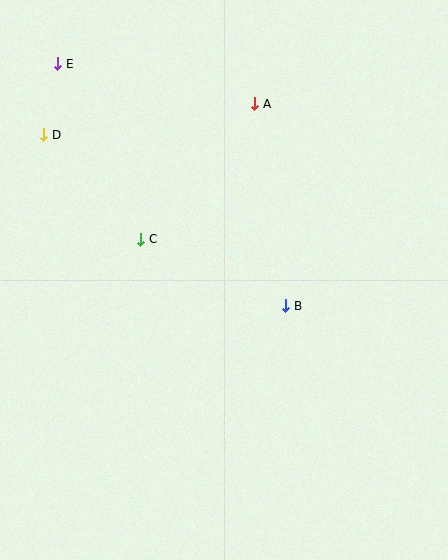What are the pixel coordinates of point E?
Point E is at (58, 64).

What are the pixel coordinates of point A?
Point A is at (255, 104).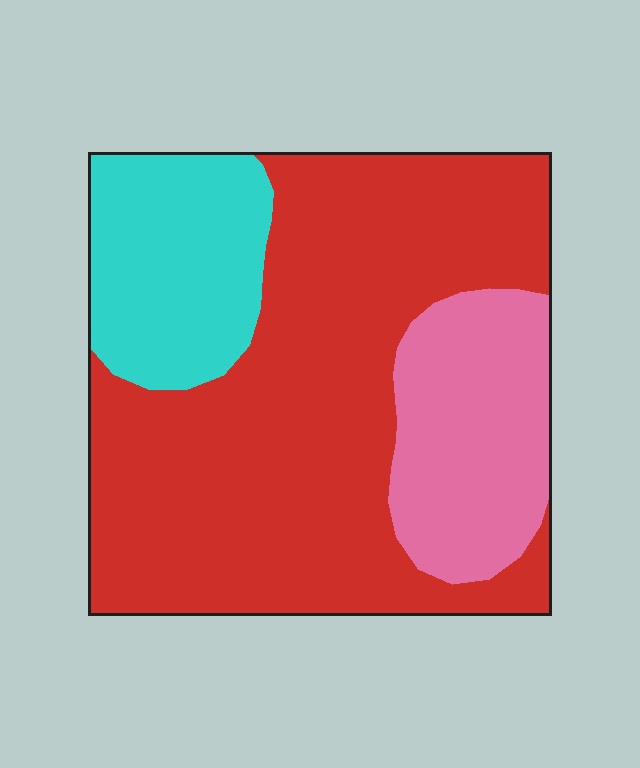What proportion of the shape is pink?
Pink takes up about one fifth (1/5) of the shape.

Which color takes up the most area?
Red, at roughly 60%.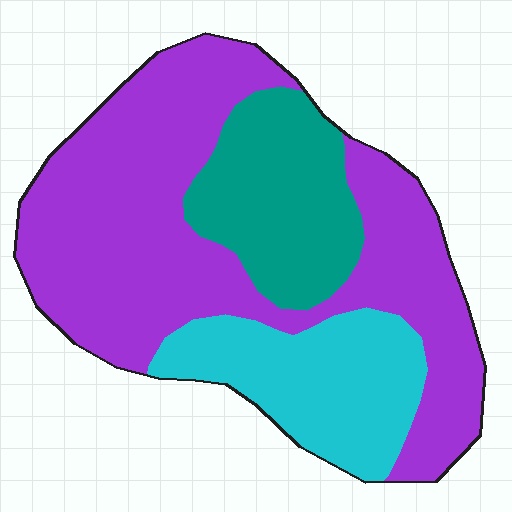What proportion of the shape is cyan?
Cyan covers 21% of the shape.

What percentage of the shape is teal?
Teal takes up between a sixth and a third of the shape.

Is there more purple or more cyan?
Purple.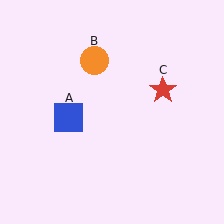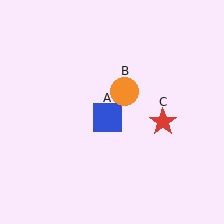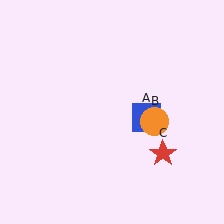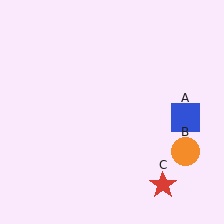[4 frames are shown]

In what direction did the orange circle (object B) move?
The orange circle (object B) moved down and to the right.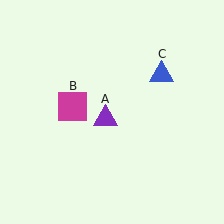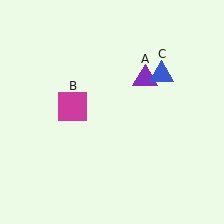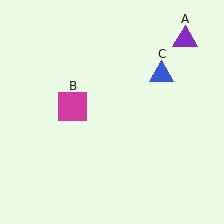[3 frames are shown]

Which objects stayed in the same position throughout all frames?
Magenta square (object B) and blue triangle (object C) remained stationary.